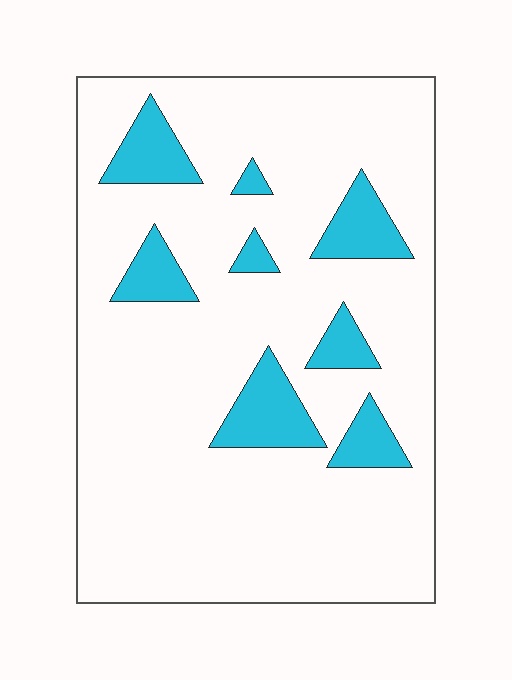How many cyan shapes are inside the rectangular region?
8.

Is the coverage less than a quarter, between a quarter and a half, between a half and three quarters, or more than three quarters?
Less than a quarter.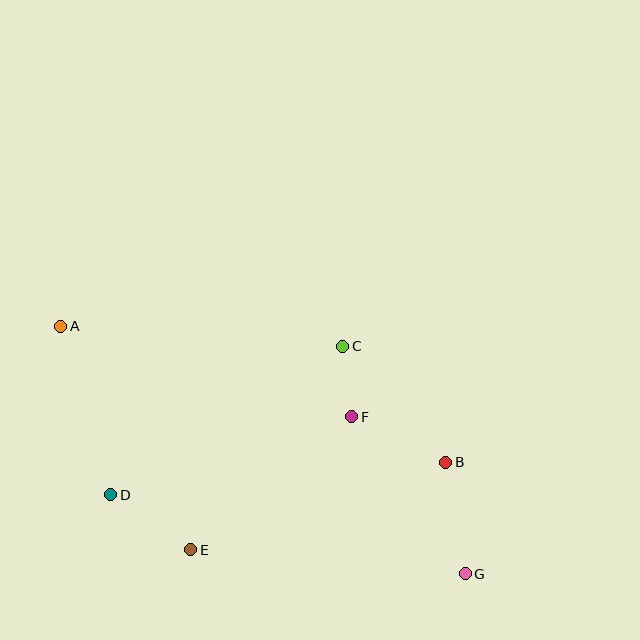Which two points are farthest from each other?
Points A and G are farthest from each other.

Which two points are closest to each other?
Points C and F are closest to each other.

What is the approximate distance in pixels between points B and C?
The distance between B and C is approximately 155 pixels.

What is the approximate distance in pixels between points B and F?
The distance between B and F is approximately 105 pixels.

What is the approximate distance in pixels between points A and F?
The distance between A and F is approximately 304 pixels.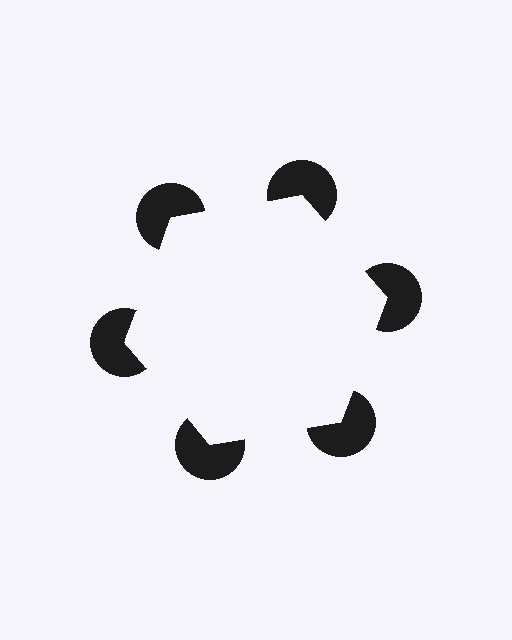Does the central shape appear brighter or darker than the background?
It typically appears slightly brighter than the background, even though no actual brightness change is drawn.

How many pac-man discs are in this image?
There are 6 — one at each vertex of the illusory hexagon.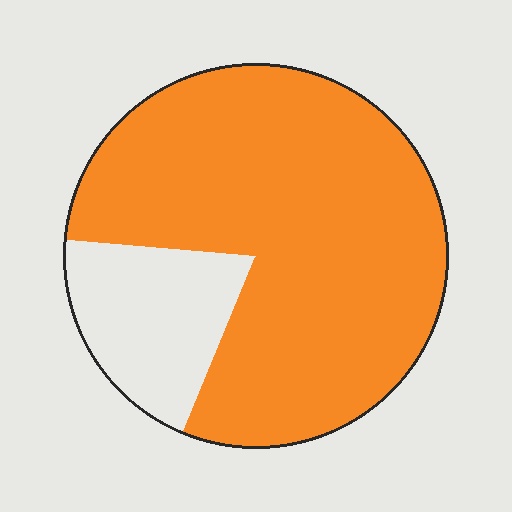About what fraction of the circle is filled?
About four fifths (4/5).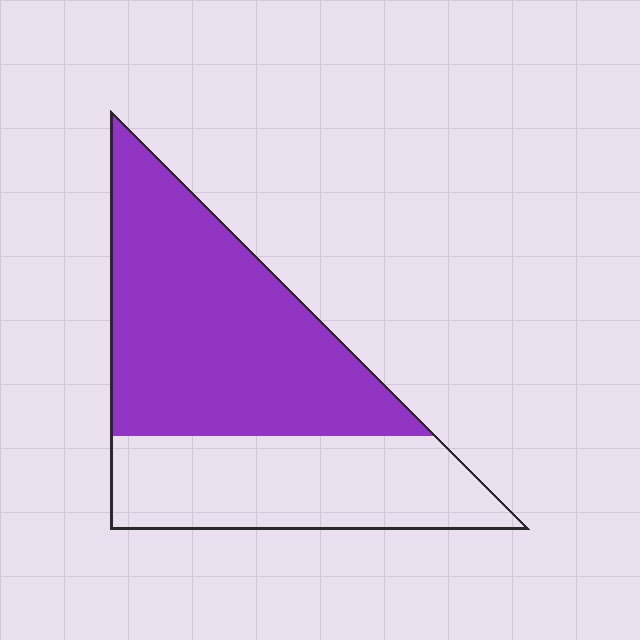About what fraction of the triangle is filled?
About three fifths (3/5).